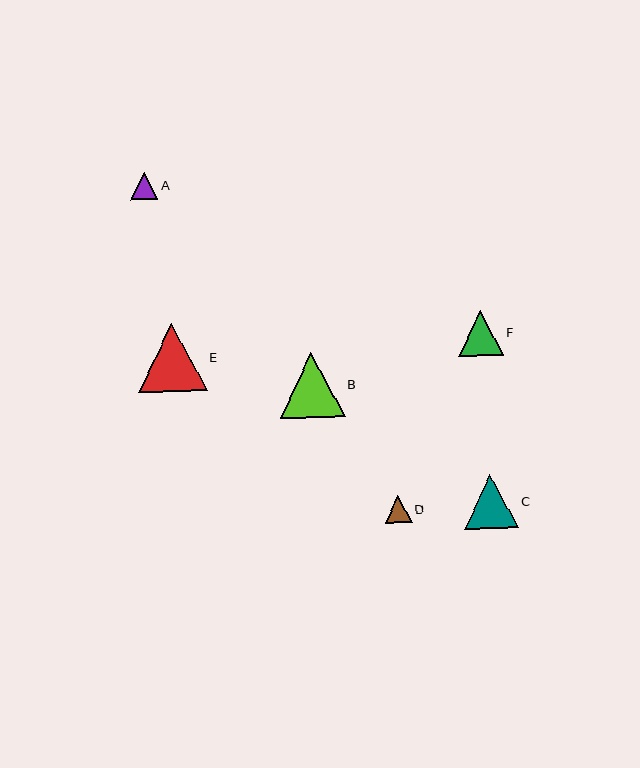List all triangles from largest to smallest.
From largest to smallest: E, B, C, F, A, D.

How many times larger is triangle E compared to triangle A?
Triangle E is approximately 2.5 times the size of triangle A.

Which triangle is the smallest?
Triangle D is the smallest with a size of approximately 27 pixels.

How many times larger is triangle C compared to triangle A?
Triangle C is approximately 1.9 times the size of triangle A.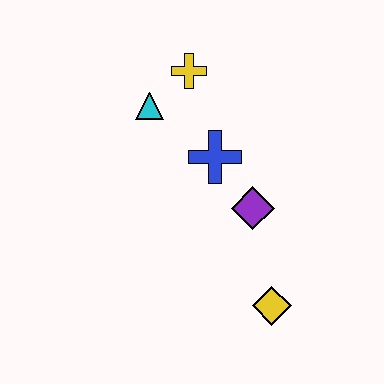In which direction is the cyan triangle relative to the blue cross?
The cyan triangle is to the left of the blue cross.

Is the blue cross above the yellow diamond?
Yes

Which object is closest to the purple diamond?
The blue cross is closest to the purple diamond.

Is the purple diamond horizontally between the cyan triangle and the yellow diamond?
Yes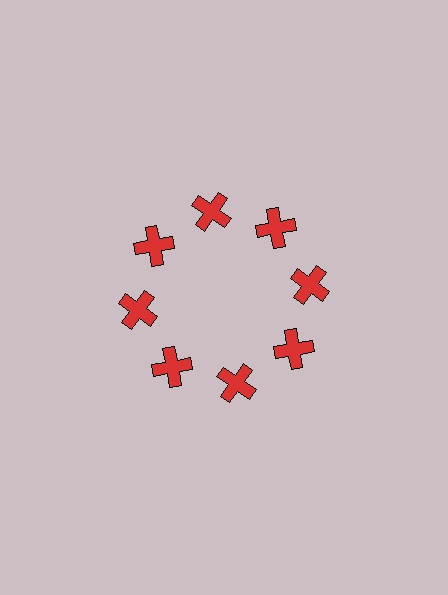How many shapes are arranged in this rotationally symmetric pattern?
There are 8 shapes, arranged in 8 groups of 1.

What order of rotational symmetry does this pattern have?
This pattern has 8-fold rotational symmetry.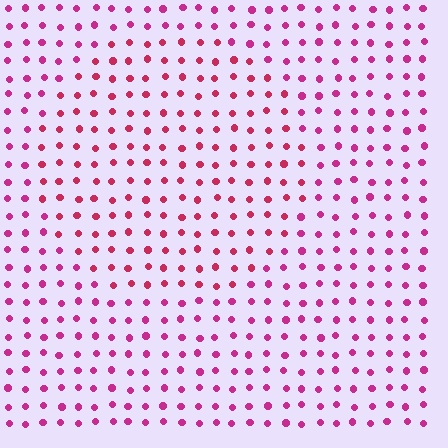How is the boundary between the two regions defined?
The boundary is defined purely by a slight shift in hue (about 21 degrees). Spacing, size, and orientation are identical on both sides.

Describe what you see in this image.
The image is filled with small magenta elements in a uniform arrangement. A circle-shaped region is visible where the elements are tinted to a slightly different hue, forming a subtle color boundary.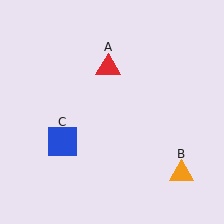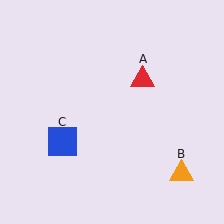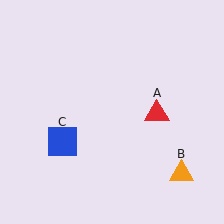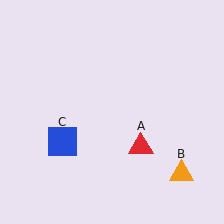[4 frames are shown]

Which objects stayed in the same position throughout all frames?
Orange triangle (object B) and blue square (object C) remained stationary.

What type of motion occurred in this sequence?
The red triangle (object A) rotated clockwise around the center of the scene.